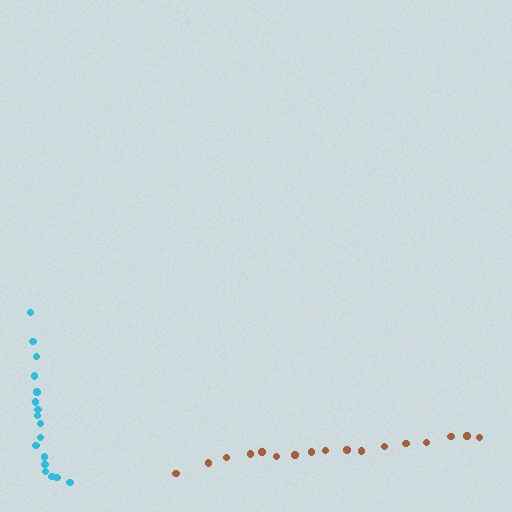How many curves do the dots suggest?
There are 2 distinct paths.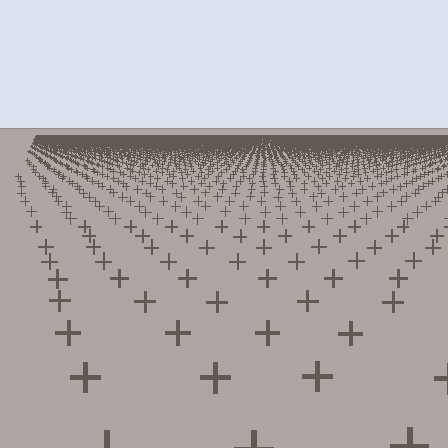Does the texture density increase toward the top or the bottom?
Density increases toward the top.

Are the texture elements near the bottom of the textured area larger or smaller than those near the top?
Larger. Near the bottom, elements are closer to the viewer and appear at a bigger on-screen size.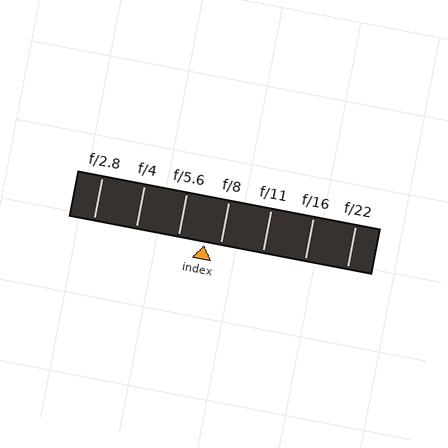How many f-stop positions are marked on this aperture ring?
There are 7 f-stop positions marked.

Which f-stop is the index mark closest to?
The index mark is closest to f/8.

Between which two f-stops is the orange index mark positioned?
The index mark is between f/5.6 and f/8.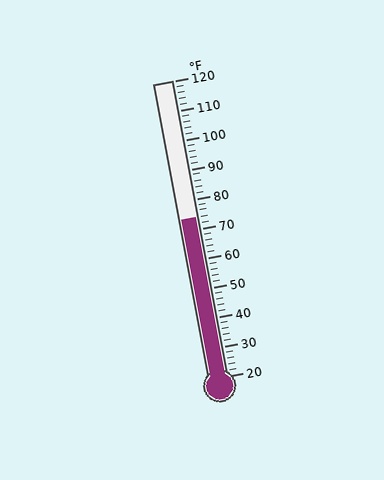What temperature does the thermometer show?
The thermometer shows approximately 74°F.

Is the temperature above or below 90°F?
The temperature is below 90°F.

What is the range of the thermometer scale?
The thermometer scale ranges from 20°F to 120°F.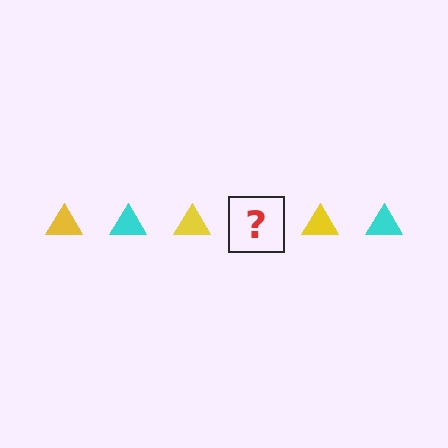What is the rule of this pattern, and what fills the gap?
The rule is that the pattern cycles through yellow, cyan triangles. The gap should be filled with a cyan triangle.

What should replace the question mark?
The question mark should be replaced with a cyan triangle.